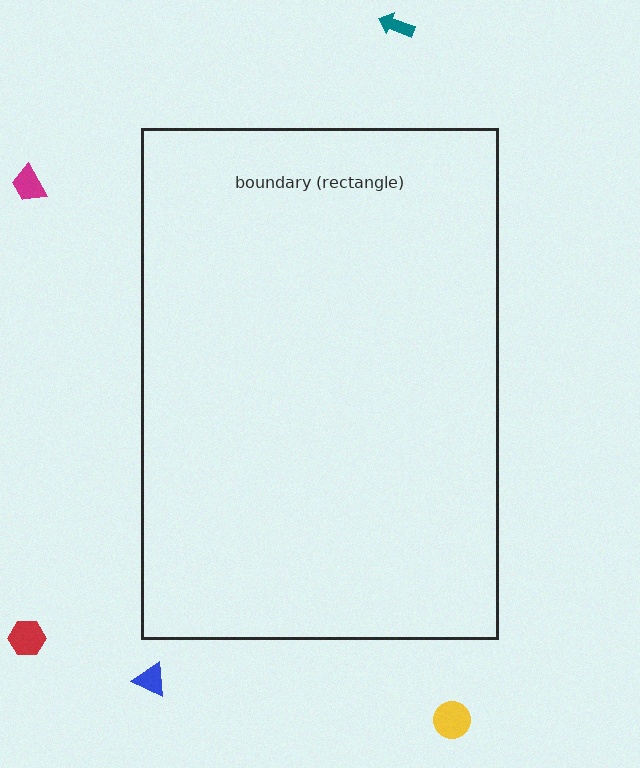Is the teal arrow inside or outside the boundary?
Outside.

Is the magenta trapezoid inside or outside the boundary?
Outside.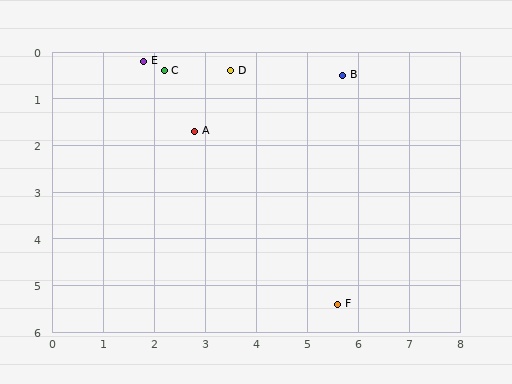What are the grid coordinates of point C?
Point C is at approximately (2.2, 0.4).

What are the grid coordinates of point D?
Point D is at approximately (3.5, 0.4).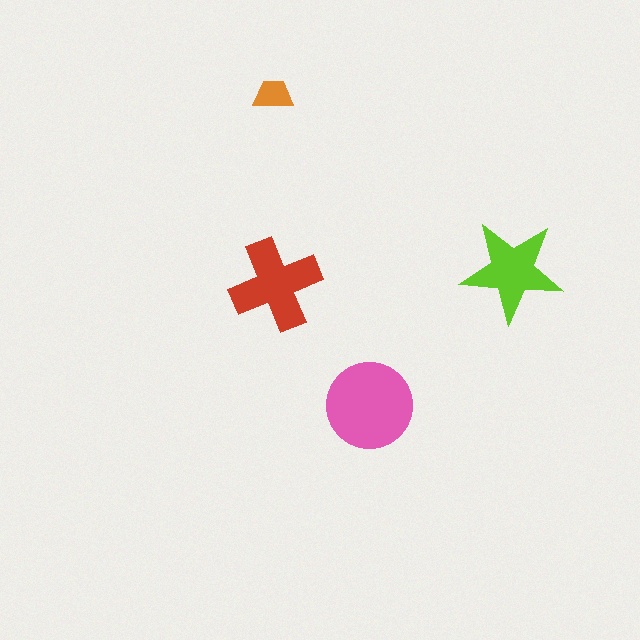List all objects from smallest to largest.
The orange trapezoid, the lime star, the red cross, the pink circle.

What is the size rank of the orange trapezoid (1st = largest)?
4th.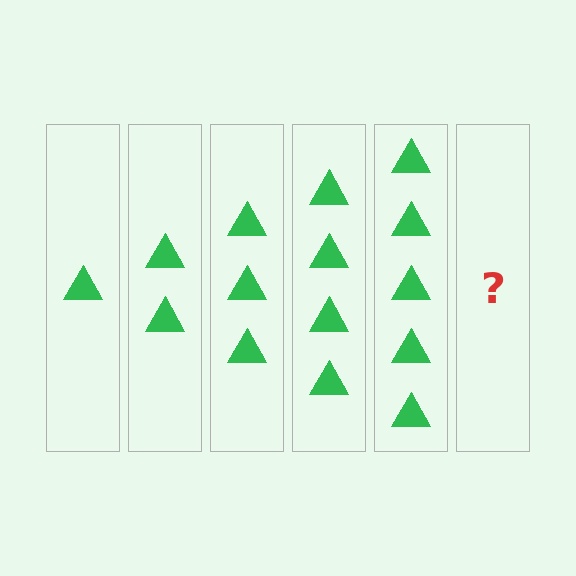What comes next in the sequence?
The next element should be 6 triangles.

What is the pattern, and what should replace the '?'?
The pattern is that each step adds one more triangle. The '?' should be 6 triangles.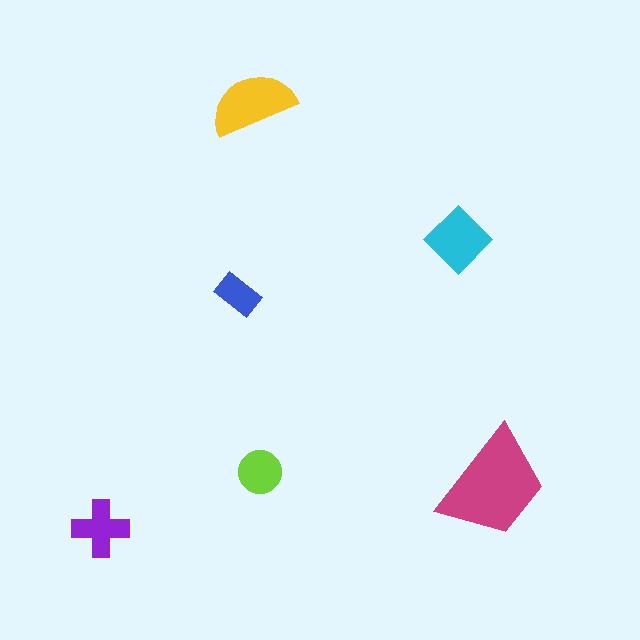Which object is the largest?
The magenta trapezoid.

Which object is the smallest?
The blue rectangle.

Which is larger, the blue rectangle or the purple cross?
The purple cross.